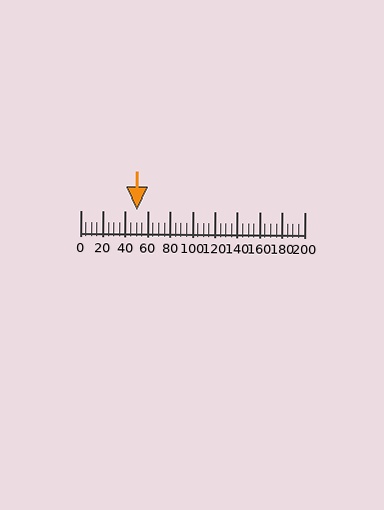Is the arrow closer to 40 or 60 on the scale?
The arrow is closer to 60.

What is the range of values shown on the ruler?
The ruler shows values from 0 to 200.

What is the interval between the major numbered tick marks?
The major tick marks are spaced 20 units apart.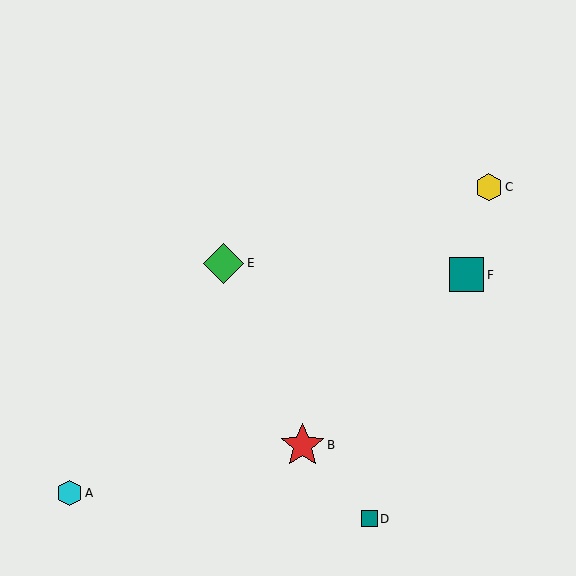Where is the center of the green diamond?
The center of the green diamond is at (224, 263).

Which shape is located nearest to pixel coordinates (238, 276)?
The green diamond (labeled E) at (224, 263) is nearest to that location.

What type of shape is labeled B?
Shape B is a red star.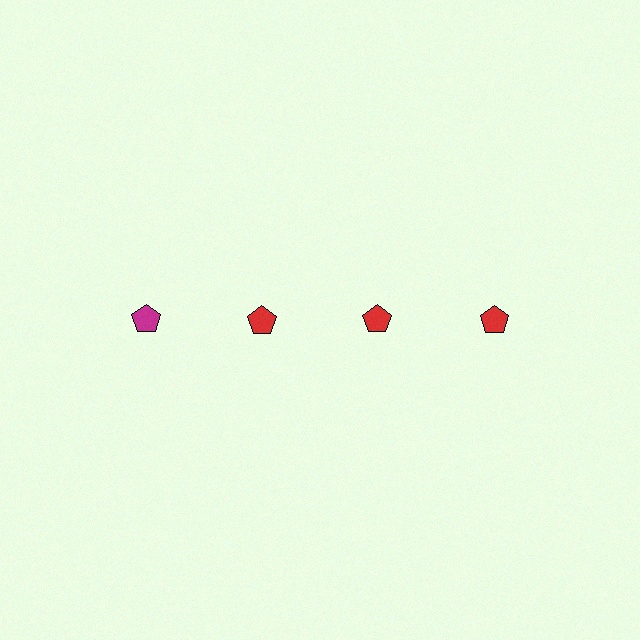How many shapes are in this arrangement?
There are 4 shapes arranged in a grid pattern.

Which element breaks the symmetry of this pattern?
The magenta pentagon in the top row, leftmost column breaks the symmetry. All other shapes are red pentagons.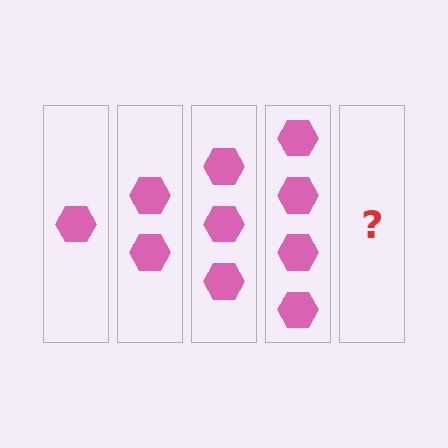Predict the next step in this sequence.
The next step is 5 hexagons.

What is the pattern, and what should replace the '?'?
The pattern is that each step adds one more hexagon. The '?' should be 5 hexagons.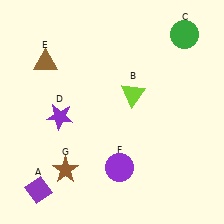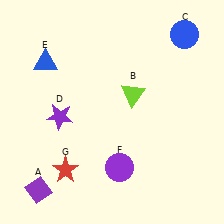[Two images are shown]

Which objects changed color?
C changed from green to blue. E changed from brown to blue. G changed from brown to red.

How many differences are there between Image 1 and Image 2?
There are 3 differences between the two images.